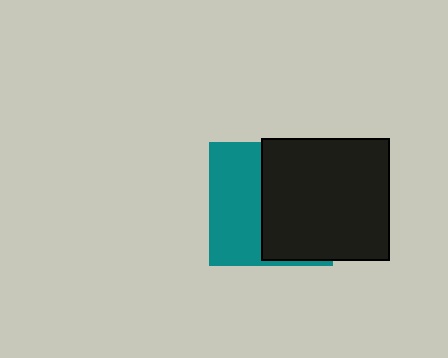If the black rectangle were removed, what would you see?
You would see the complete teal square.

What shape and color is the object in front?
The object in front is a black rectangle.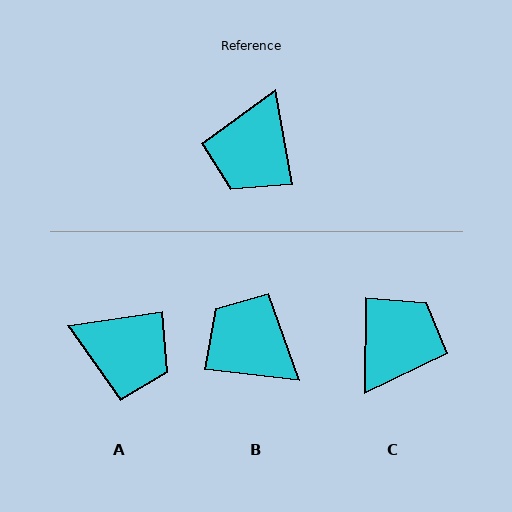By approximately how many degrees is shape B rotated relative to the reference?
Approximately 106 degrees clockwise.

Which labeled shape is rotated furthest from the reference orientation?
C, about 170 degrees away.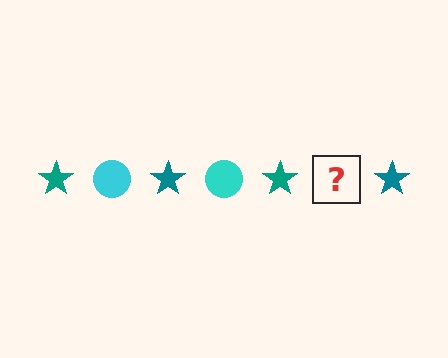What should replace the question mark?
The question mark should be replaced with a cyan circle.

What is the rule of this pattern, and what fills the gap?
The rule is that the pattern alternates between teal star and cyan circle. The gap should be filled with a cyan circle.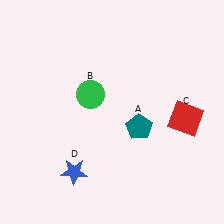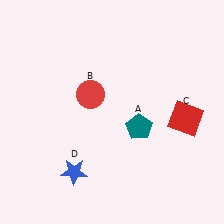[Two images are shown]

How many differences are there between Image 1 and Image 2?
There is 1 difference between the two images.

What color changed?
The circle (B) changed from green in Image 1 to red in Image 2.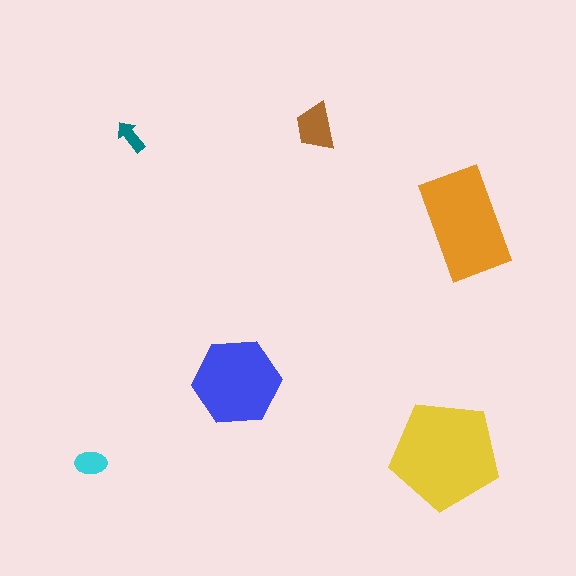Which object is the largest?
The yellow pentagon.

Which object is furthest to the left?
The cyan ellipse is leftmost.